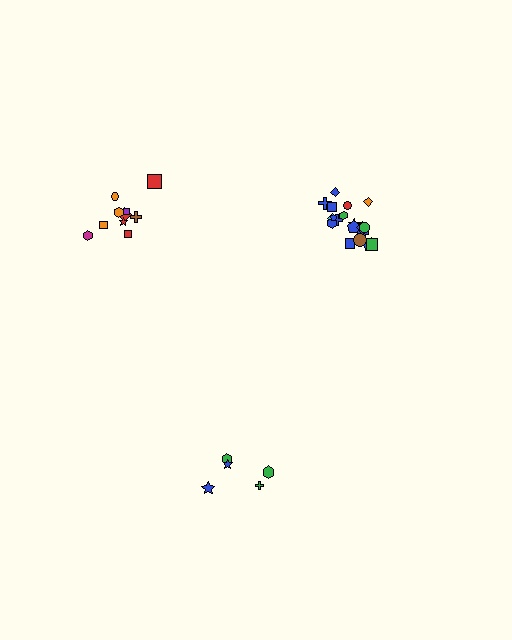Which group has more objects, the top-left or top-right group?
The top-right group.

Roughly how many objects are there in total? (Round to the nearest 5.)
Roughly 35 objects in total.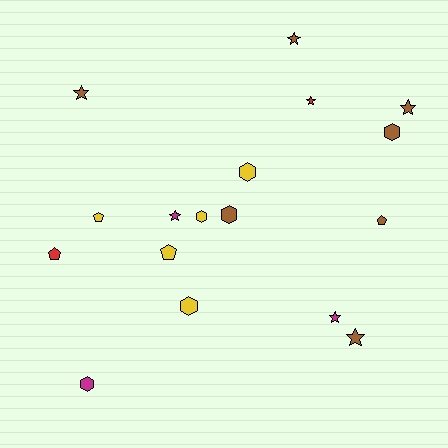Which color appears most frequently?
Brown, with 7 objects.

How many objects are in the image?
There are 17 objects.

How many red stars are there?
There is 1 red star.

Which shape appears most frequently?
Star, with 7 objects.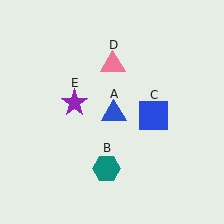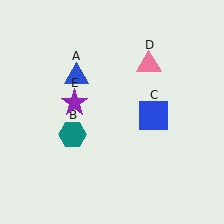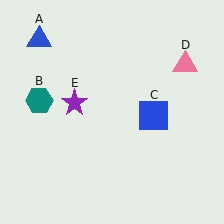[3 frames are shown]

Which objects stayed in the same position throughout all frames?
Blue square (object C) and purple star (object E) remained stationary.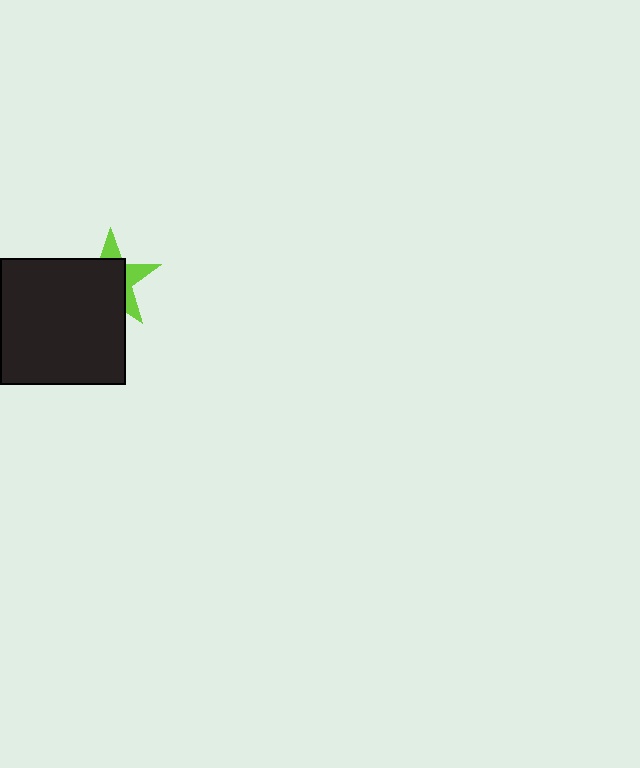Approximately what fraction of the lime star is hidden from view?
Roughly 65% of the lime star is hidden behind the black rectangle.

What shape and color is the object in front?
The object in front is a black rectangle.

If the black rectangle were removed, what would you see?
You would see the complete lime star.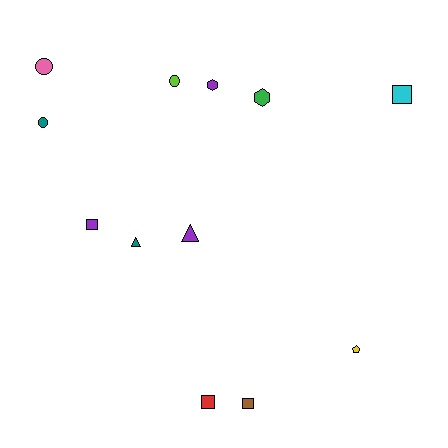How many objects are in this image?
There are 12 objects.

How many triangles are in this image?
There are 2 triangles.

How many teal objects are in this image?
There are 2 teal objects.